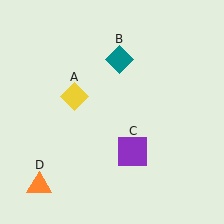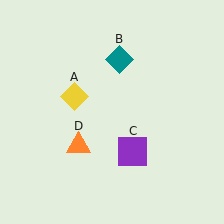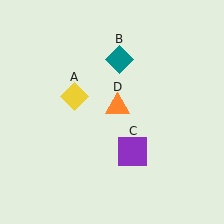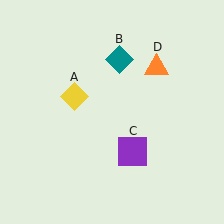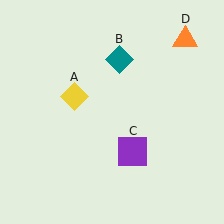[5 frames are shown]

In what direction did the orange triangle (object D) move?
The orange triangle (object D) moved up and to the right.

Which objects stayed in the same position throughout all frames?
Yellow diamond (object A) and teal diamond (object B) and purple square (object C) remained stationary.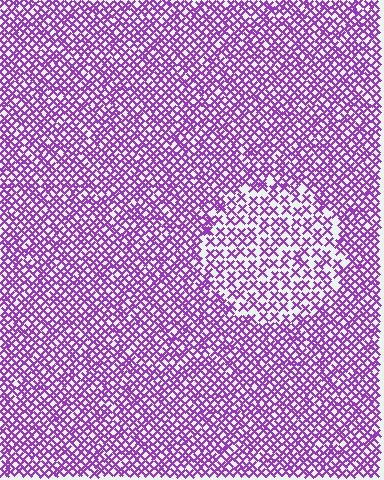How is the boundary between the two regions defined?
The boundary is defined by a change in element density (approximately 1.8x ratio). All elements are the same color, size, and shape.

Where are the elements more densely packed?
The elements are more densely packed outside the circle boundary.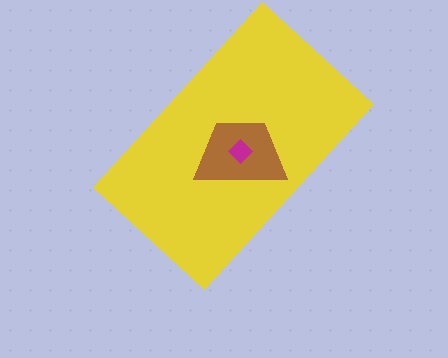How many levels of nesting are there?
3.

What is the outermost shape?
The yellow rectangle.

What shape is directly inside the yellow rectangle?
The brown trapezoid.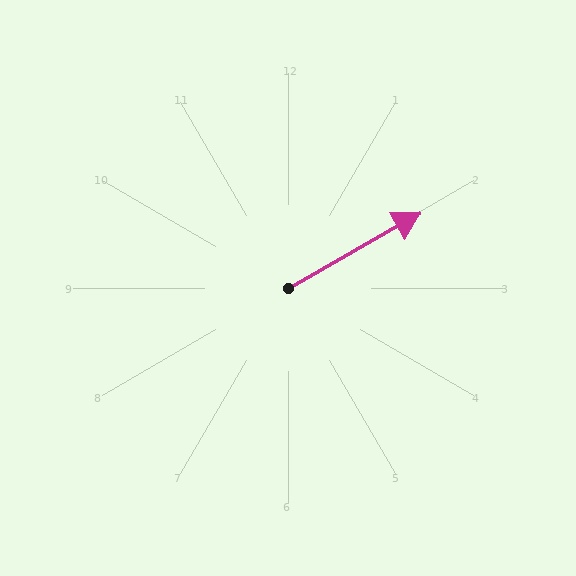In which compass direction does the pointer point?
Northeast.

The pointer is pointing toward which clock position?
Roughly 2 o'clock.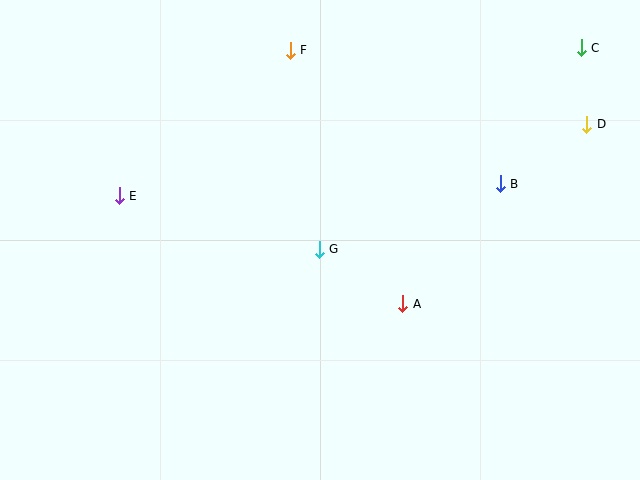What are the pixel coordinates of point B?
Point B is at (500, 184).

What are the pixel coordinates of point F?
Point F is at (290, 50).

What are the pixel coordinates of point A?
Point A is at (403, 304).